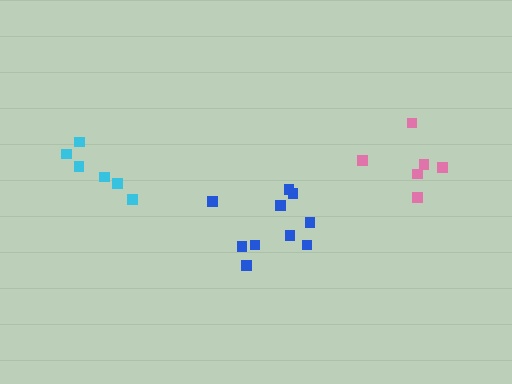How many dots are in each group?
Group 1: 6 dots, Group 2: 6 dots, Group 3: 10 dots (22 total).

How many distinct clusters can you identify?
There are 3 distinct clusters.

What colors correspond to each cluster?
The clusters are colored: cyan, pink, blue.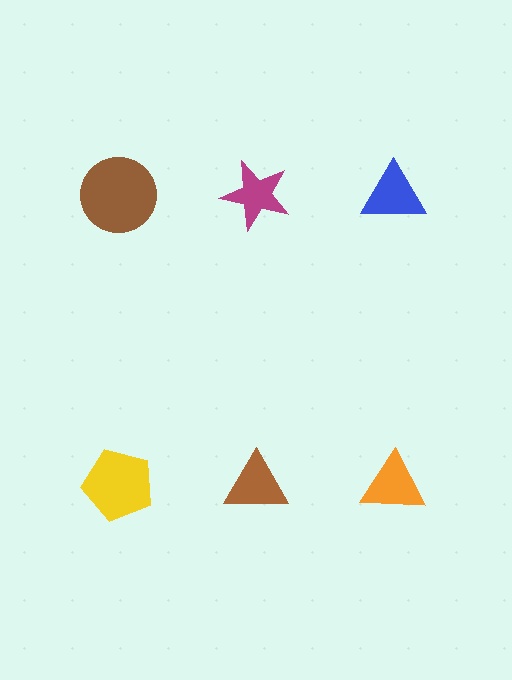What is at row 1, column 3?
A blue triangle.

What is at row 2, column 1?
A yellow pentagon.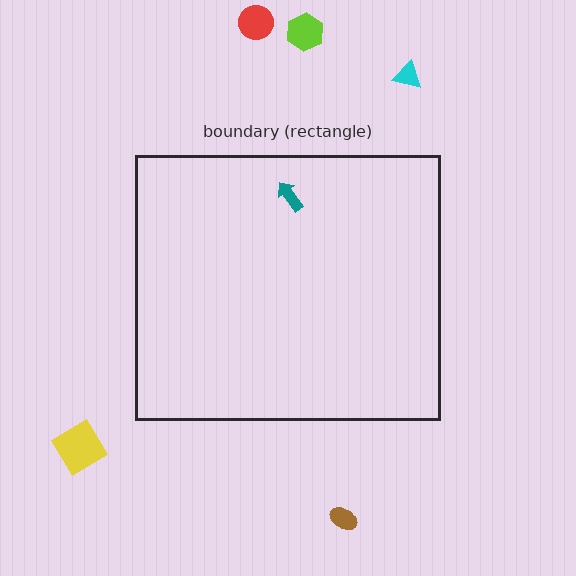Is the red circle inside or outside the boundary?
Outside.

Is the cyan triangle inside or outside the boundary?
Outside.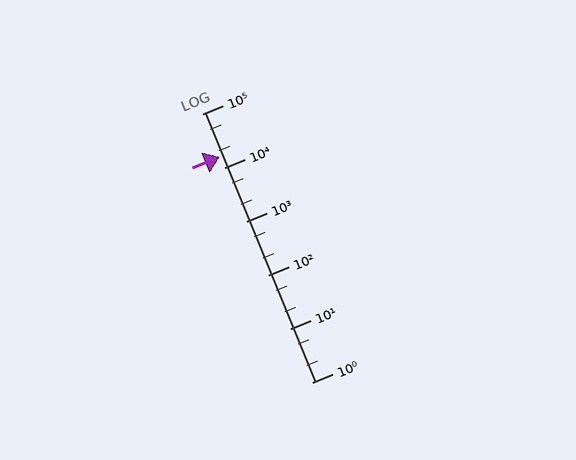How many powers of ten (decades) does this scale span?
The scale spans 5 decades, from 1 to 100000.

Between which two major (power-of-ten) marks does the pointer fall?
The pointer is between 10000 and 100000.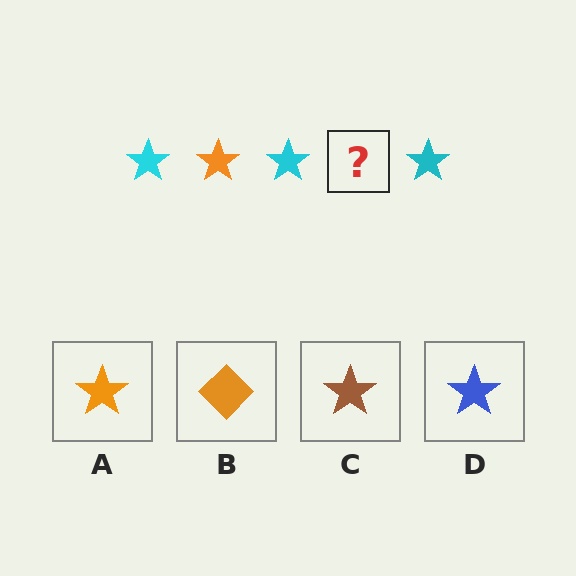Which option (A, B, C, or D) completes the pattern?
A.